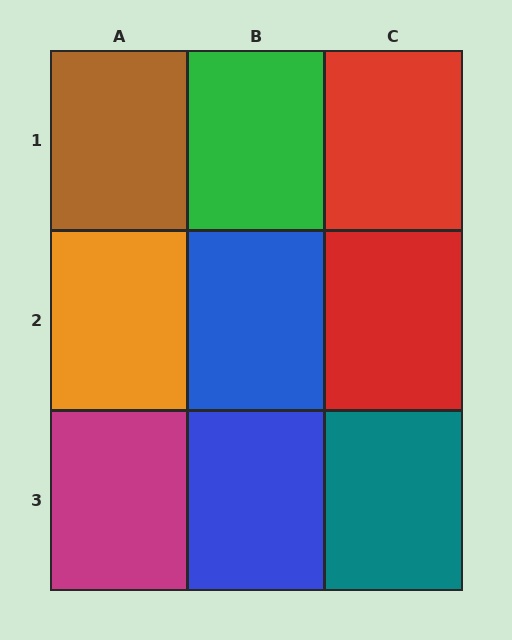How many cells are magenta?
1 cell is magenta.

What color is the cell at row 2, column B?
Blue.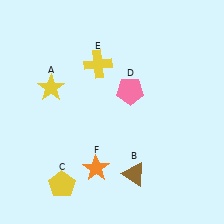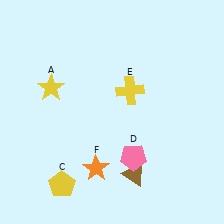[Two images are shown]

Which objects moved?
The objects that moved are: the pink pentagon (D), the yellow cross (E).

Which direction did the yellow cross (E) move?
The yellow cross (E) moved right.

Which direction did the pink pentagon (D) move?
The pink pentagon (D) moved down.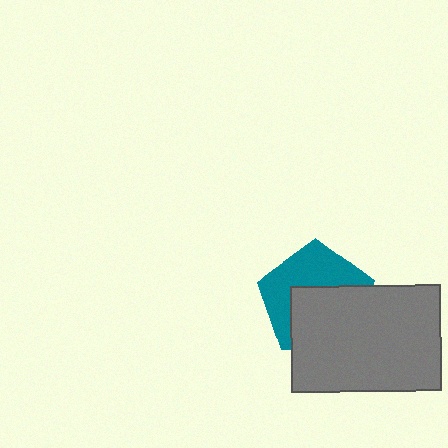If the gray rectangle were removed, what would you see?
You would see the complete teal pentagon.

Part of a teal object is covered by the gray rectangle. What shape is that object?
It is a pentagon.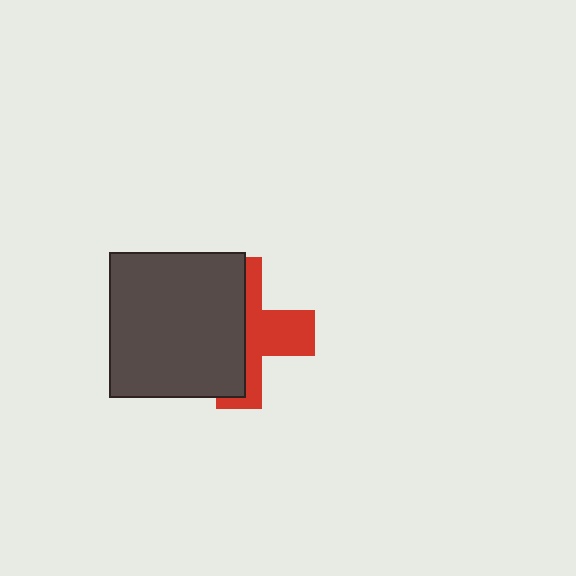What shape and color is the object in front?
The object in front is a dark gray rectangle.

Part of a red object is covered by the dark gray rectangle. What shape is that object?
It is a cross.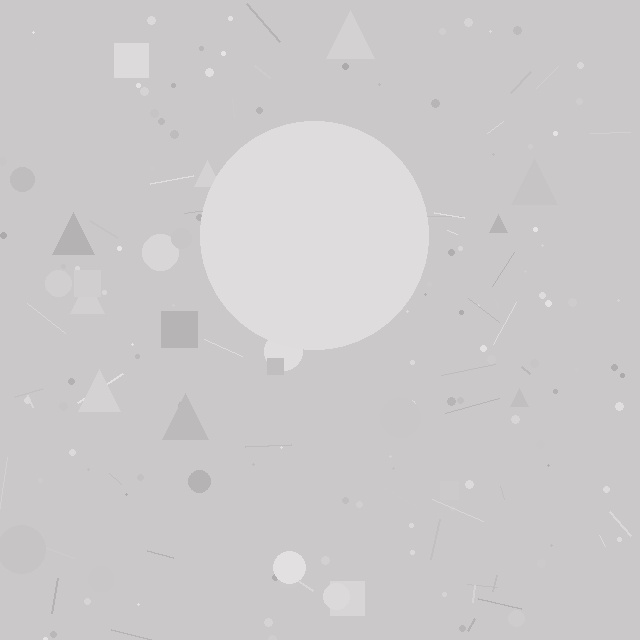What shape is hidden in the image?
A circle is hidden in the image.